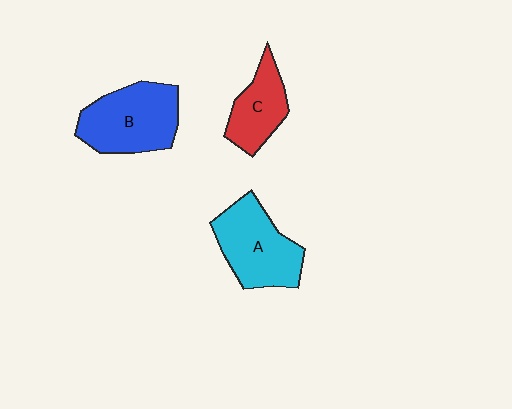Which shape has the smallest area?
Shape C (red).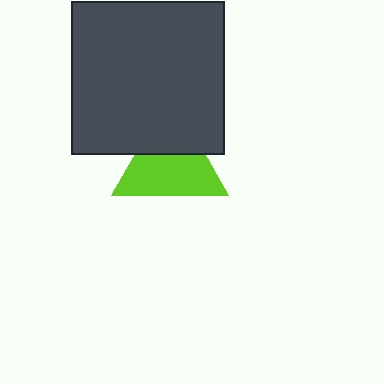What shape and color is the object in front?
The object in front is a dark gray square.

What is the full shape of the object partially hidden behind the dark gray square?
The partially hidden object is a lime triangle.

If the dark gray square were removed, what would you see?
You would see the complete lime triangle.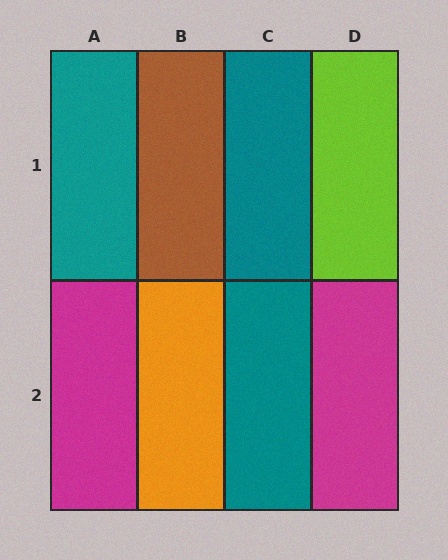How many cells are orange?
1 cell is orange.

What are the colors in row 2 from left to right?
Magenta, orange, teal, magenta.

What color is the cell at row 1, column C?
Teal.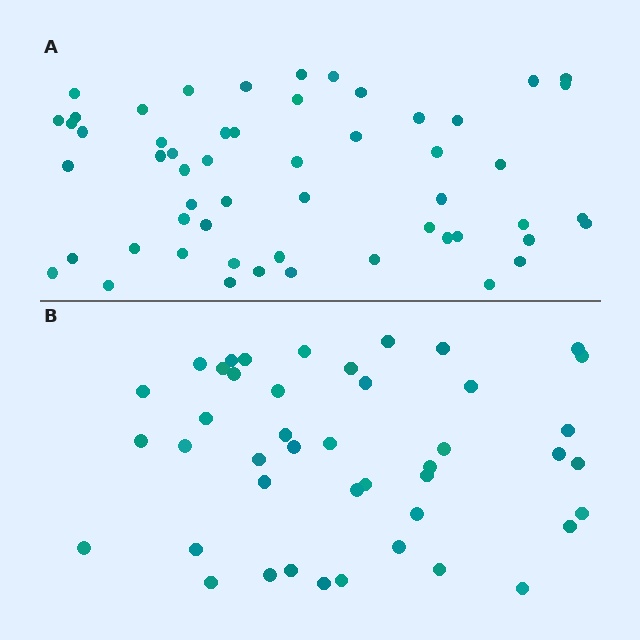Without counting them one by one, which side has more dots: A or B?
Region A (the top region) has more dots.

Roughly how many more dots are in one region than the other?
Region A has roughly 12 or so more dots than region B.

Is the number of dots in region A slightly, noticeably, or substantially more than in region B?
Region A has noticeably more, but not dramatically so. The ratio is roughly 1.2 to 1.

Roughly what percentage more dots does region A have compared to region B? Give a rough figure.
About 25% more.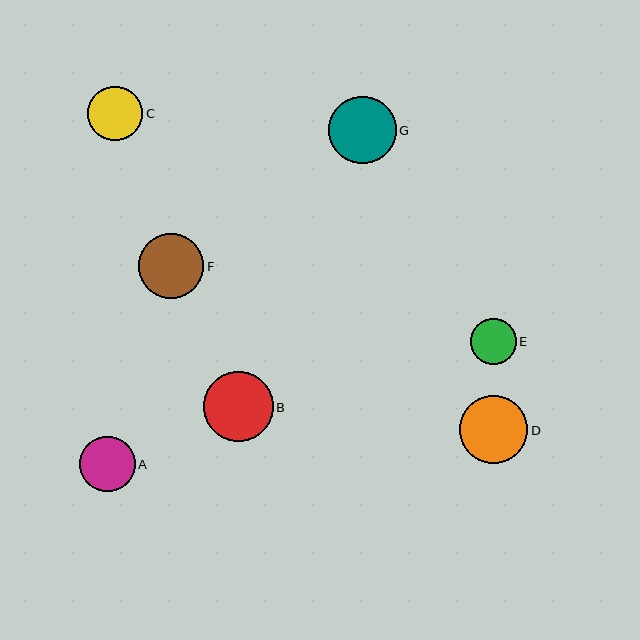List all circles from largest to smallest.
From largest to smallest: B, D, G, F, A, C, E.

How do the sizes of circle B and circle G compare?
Circle B and circle G are approximately the same size.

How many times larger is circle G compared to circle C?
Circle G is approximately 1.2 times the size of circle C.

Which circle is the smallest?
Circle E is the smallest with a size of approximately 45 pixels.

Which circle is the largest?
Circle B is the largest with a size of approximately 70 pixels.